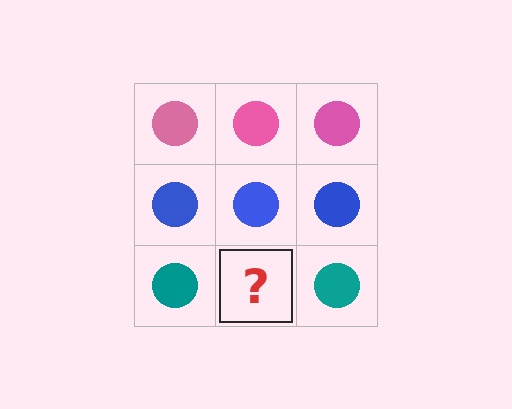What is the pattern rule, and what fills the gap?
The rule is that each row has a consistent color. The gap should be filled with a teal circle.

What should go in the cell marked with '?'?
The missing cell should contain a teal circle.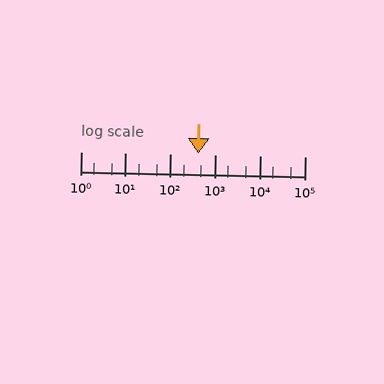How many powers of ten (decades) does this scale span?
The scale spans 5 decades, from 1 to 100000.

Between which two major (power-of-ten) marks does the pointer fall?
The pointer is between 100 and 1000.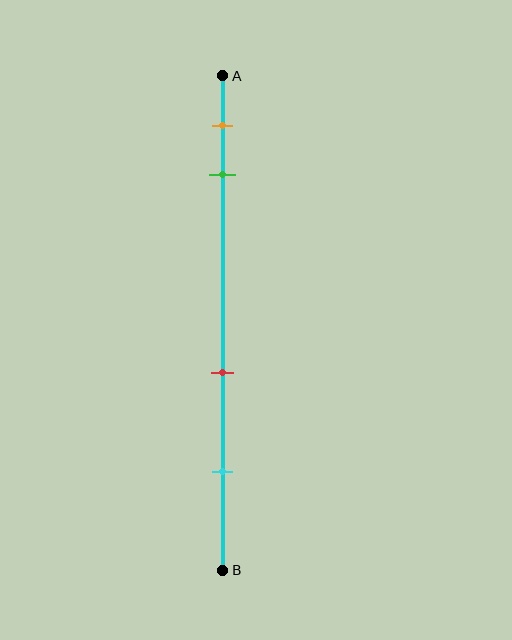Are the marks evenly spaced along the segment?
No, the marks are not evenly spaced.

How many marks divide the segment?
There are 4 marks dividing the segment.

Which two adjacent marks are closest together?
The orange and green marks are the closest adjacent pair.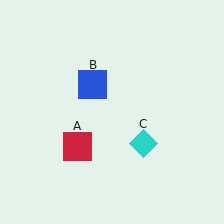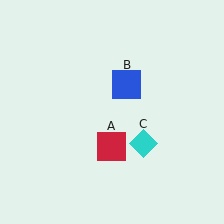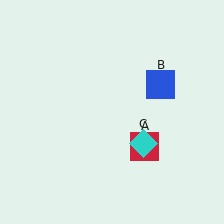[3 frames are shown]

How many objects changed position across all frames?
2 objects changed position: red square (object A), blue square (object B).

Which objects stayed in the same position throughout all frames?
Cyan diamond (object C) remained stationary.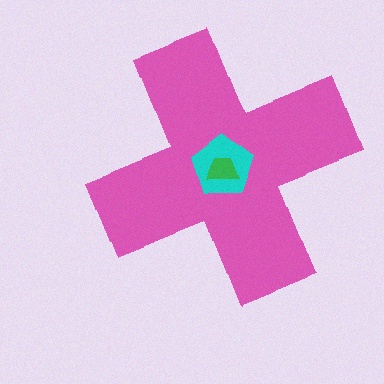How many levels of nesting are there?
3.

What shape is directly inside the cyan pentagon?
The green trapezoid.